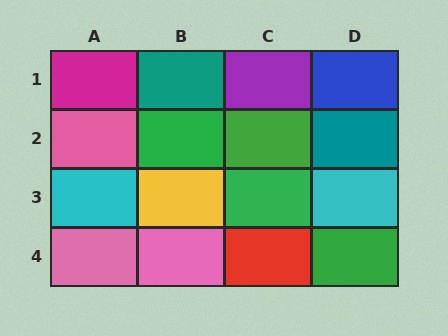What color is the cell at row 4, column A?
Pink.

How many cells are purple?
1 cell is purple.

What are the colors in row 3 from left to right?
Cyan, yellow, green, cyan.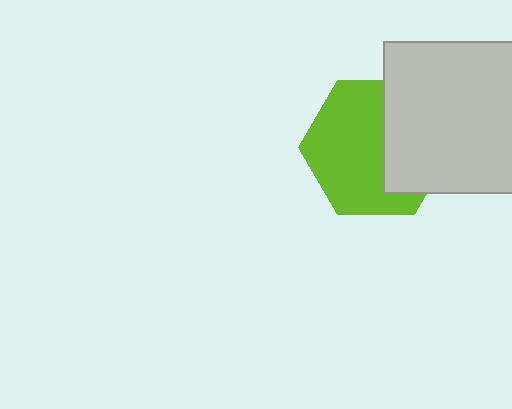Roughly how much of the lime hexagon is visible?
About half of it is visible (roughly 62%).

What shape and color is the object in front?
The object in front is a light gray rectangle.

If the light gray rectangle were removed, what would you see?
You would see the complete lime hexagon.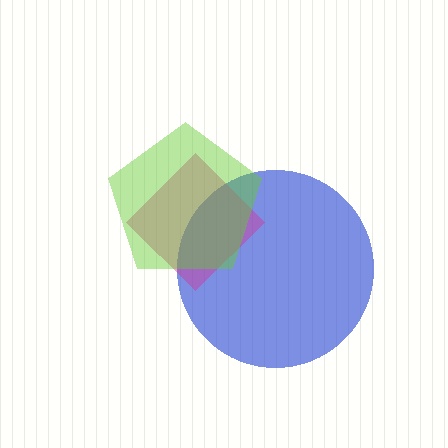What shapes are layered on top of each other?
The layered shapes are: a blue circle, a magenta diamond, a lime pentagon.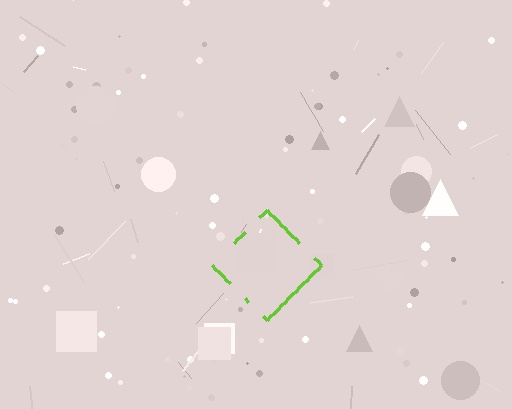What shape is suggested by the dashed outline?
The dashed outline suggests a diamond.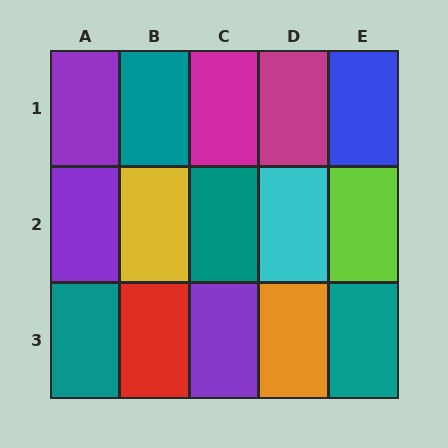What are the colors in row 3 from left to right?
Teal, red, purple, orange, teal.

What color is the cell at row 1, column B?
Teal.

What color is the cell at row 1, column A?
Purple.